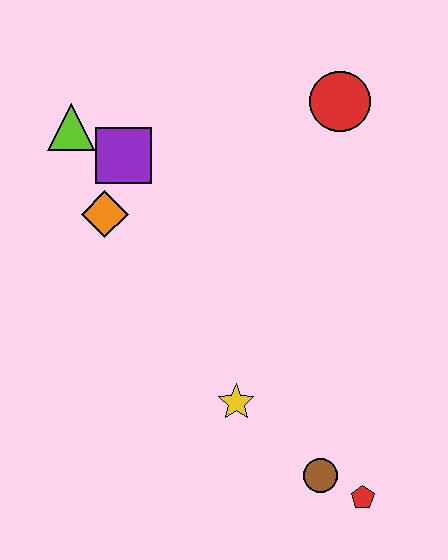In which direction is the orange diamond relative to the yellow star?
The orange diamond is above the yellow star.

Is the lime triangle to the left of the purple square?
Yes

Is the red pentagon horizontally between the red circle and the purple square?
No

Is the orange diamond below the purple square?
Yes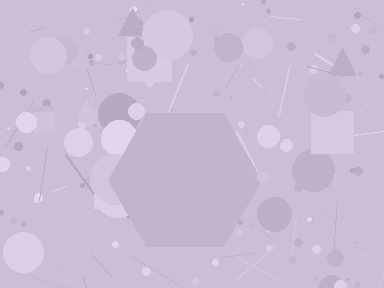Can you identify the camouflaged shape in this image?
The camouflaged shape is a hexagon.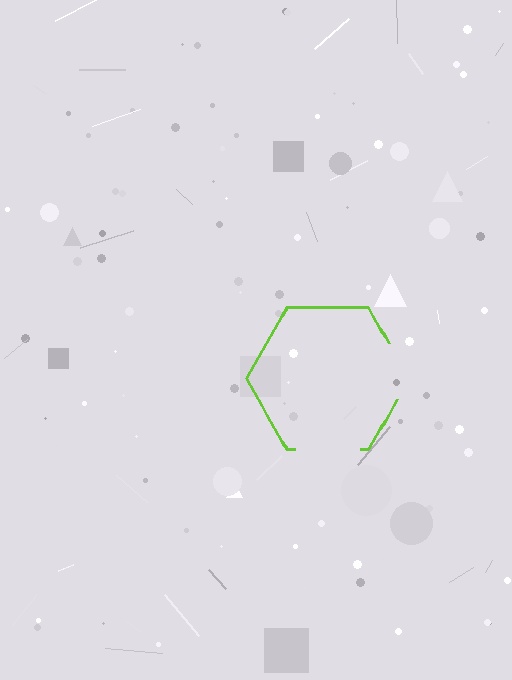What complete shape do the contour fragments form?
The contour fragments form a hexagon.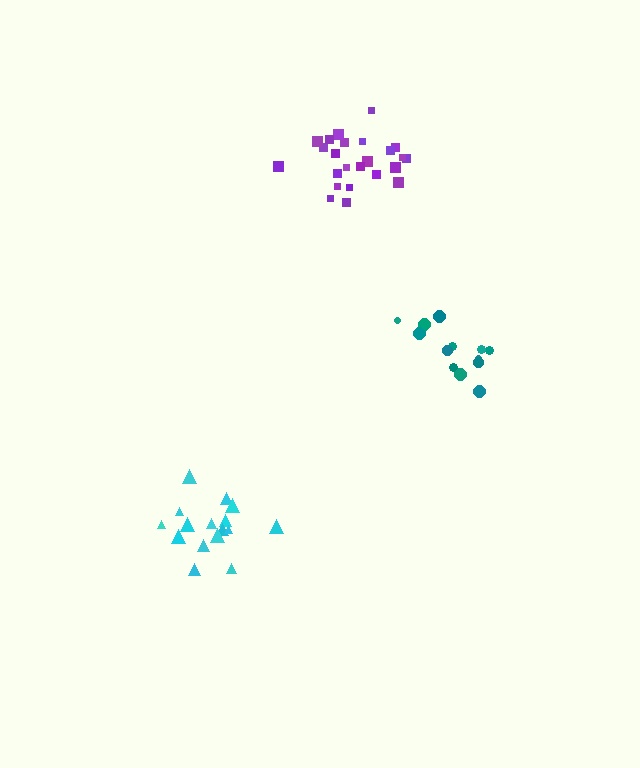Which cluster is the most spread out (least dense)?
Cyan.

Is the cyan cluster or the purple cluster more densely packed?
Purple.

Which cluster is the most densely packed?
Purple.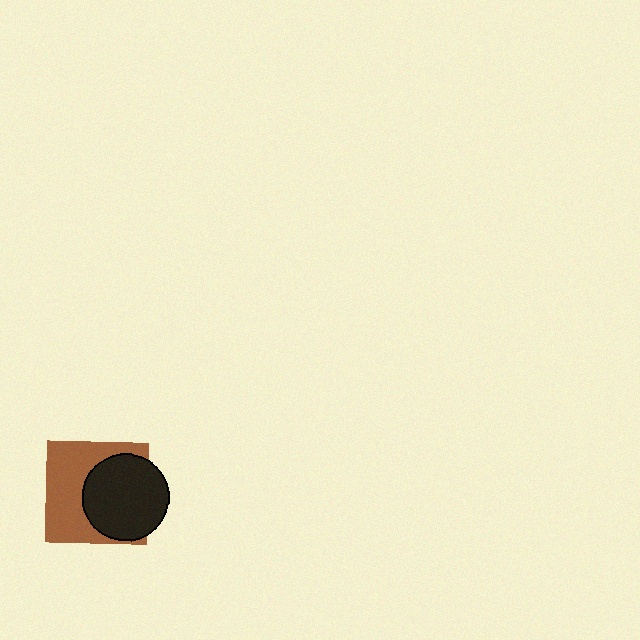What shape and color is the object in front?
The object in front is a black circle.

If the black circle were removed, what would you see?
You would see the complete brown square.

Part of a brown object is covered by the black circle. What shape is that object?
It is a square.